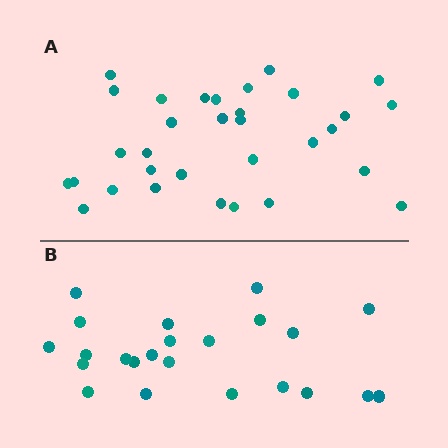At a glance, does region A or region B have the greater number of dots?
Region A (the top region) has more dots.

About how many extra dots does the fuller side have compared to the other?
Region A has roughly 8 or so more dots than region B.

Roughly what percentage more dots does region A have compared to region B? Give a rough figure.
About 40% more.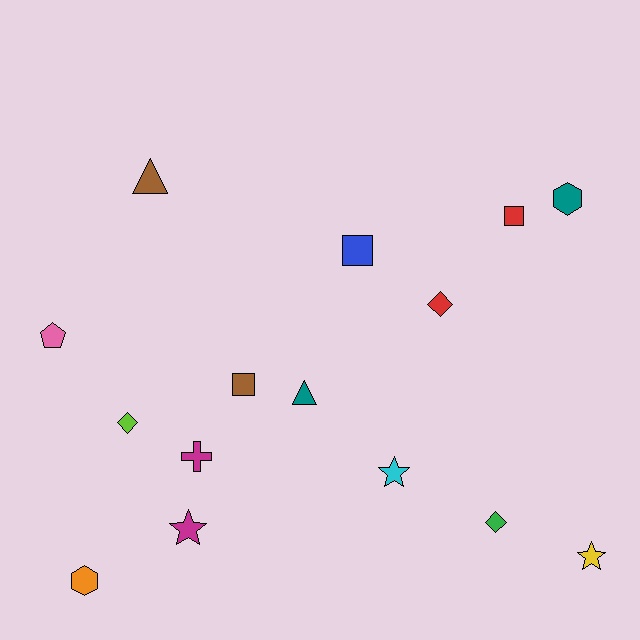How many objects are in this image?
There are 15 objects.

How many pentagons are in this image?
There is 1 pentagon.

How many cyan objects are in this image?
There is 1 cyan object.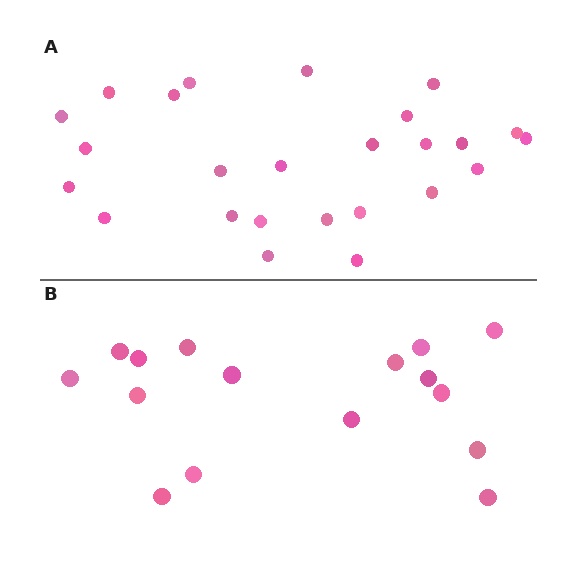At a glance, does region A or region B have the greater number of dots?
Region A (the top region) has more dots.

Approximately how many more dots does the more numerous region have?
Region A has roughly 8 or so more dots than region B.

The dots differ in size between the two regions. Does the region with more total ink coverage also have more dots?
No. Region B has more total ink coverage because its dots are larger, but region A actually contains more individual dots. Total area can be misleading — the number of items is what matters here.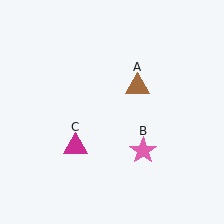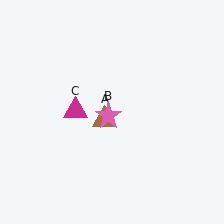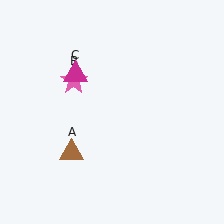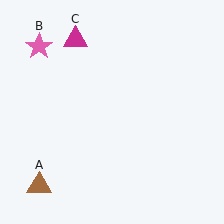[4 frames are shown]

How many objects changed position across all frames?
3 objects changed position: brown triangle (object A), pink star (object B), magenta triangle (object C).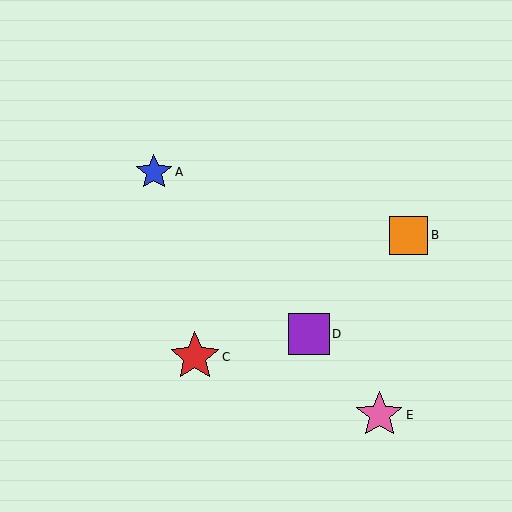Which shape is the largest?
The red star (labeled C) is the largest.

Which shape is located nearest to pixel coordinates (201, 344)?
The red star (labeled C) at (195, 357) is nearest to that location.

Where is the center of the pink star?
The center of the pink star is at (379, 415).